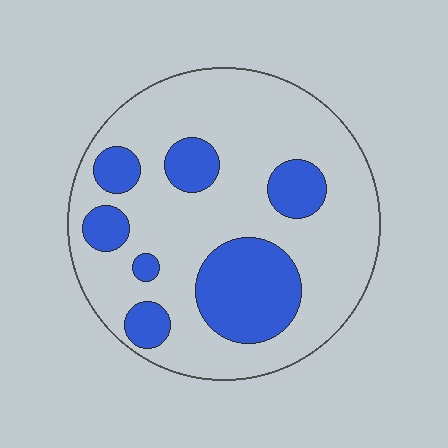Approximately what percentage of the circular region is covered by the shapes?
Approximately 25%.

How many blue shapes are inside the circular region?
7.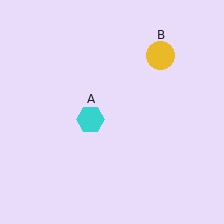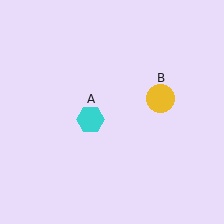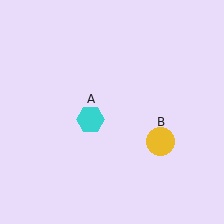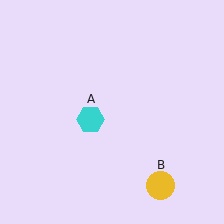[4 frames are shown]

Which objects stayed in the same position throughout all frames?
Cyan hexagon (object A) remained stationary.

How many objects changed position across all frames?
1 object changed position: yellow circle (object B).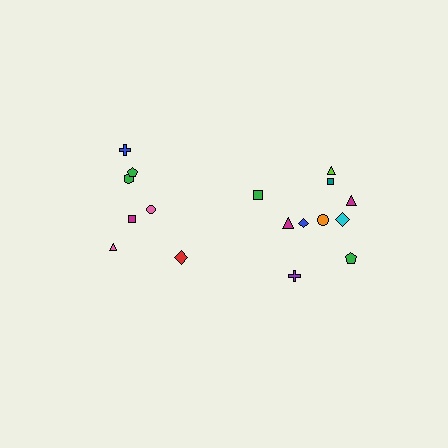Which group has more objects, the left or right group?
The right group.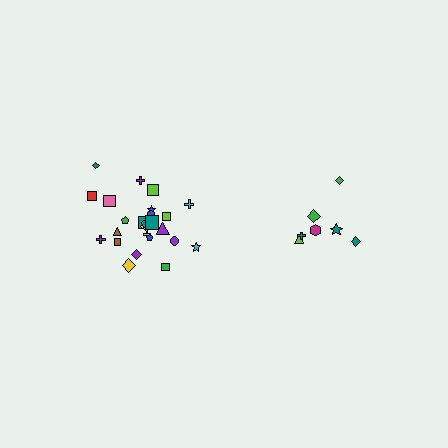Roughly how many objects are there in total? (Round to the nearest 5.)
Roughly 30 objects in total.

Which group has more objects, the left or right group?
The left group.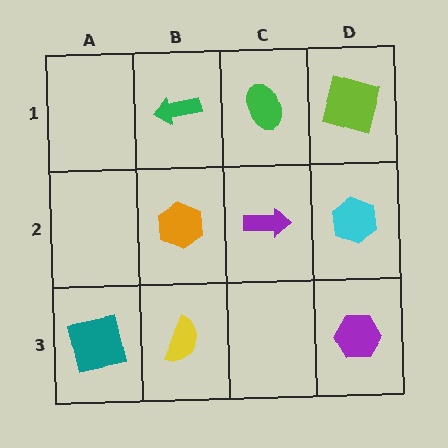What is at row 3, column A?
A teal square.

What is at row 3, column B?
A yellow semicircle.